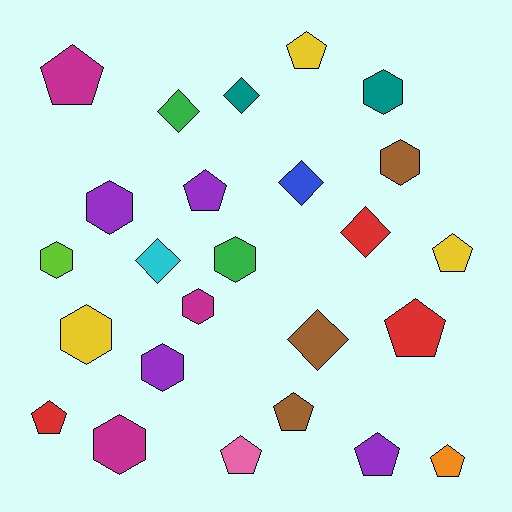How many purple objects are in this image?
There are 4 purple objects.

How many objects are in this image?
There are 25 objects.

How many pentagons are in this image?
There are 10 pentagons.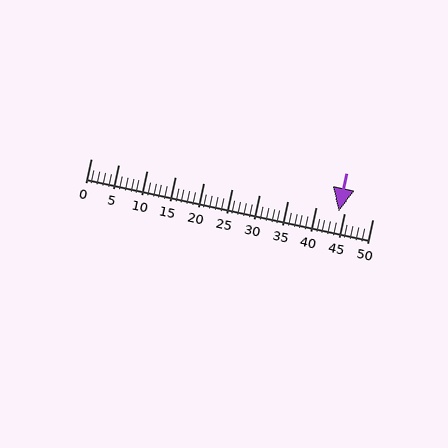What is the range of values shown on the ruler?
The ruler shows values from 0 to 50.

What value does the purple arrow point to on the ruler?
The purple arrow points to approximately 44.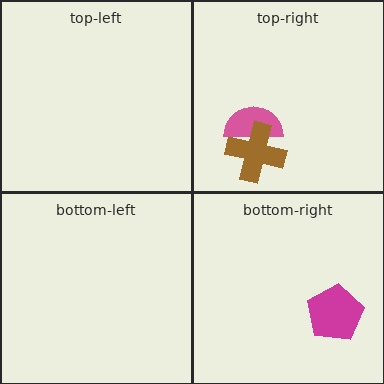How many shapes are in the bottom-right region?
1.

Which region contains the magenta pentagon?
The bottom-right region.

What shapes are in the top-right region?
The pink semicircle, the brown cross.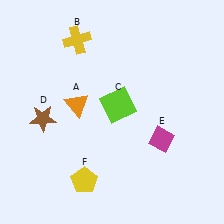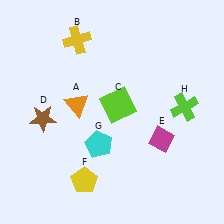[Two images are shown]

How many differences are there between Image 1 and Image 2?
There are 2 differences between the two images.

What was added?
A cyan pentagon (G), a lime cross (H) were added in Image 2.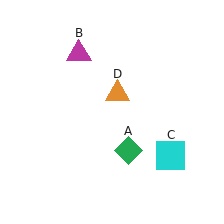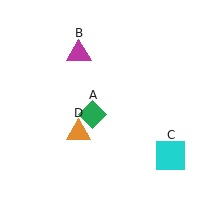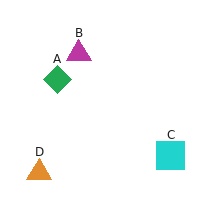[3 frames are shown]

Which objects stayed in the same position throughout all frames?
Magenta triangle (object B) and cyan square (object C) remained stationary.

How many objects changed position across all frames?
2 objects changed position: green diamond (object A), orange triangle (object D).